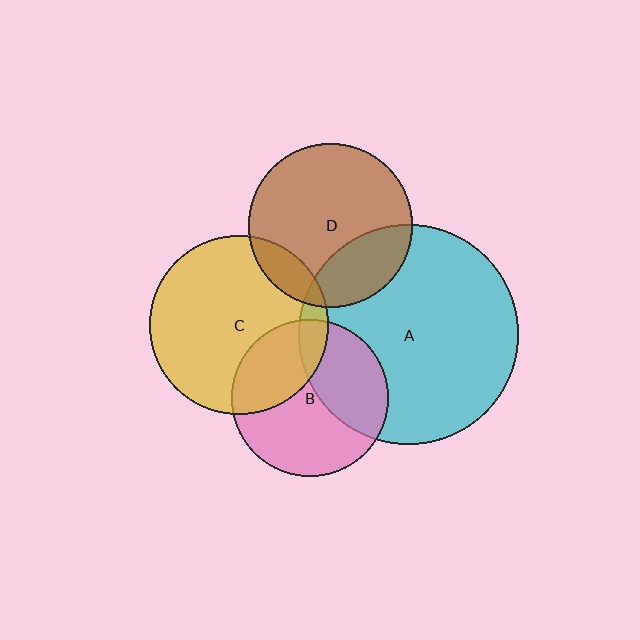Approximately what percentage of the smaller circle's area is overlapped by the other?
Approximately 35%.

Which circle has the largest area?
Circle A (cyan).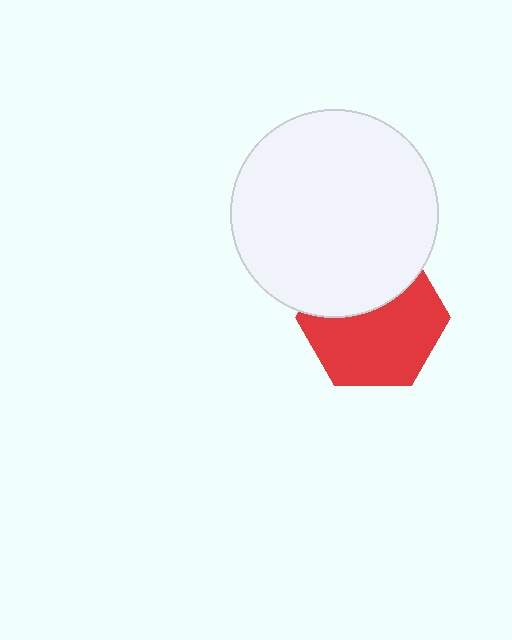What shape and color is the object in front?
The object in front is a white circle.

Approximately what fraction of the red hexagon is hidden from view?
Roughly 37% of the red hexagon is hidden behind the white circle.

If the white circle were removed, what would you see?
You would see the complete red hexagon.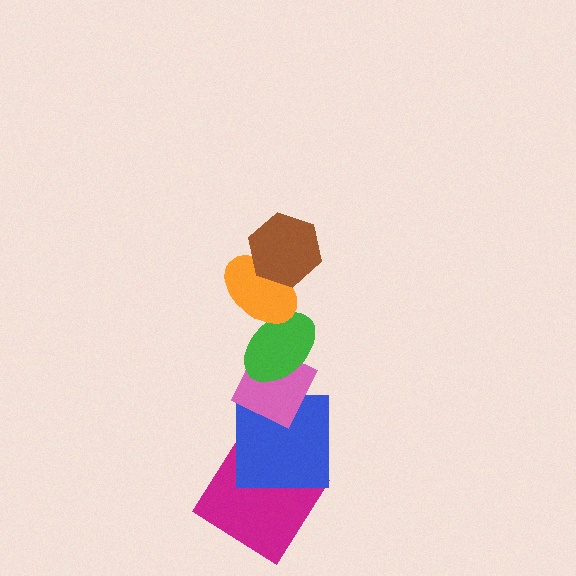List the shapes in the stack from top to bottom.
From top to bottom: the brown hexagon, the orange ellipse, the green ellipse, the pink diamond, the blue square, the magenta diamond.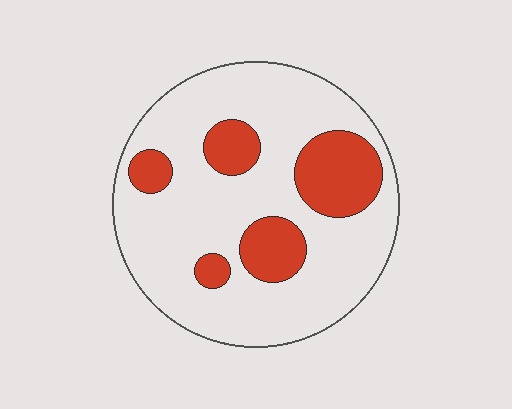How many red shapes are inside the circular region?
5.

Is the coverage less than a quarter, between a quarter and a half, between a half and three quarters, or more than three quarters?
Less than a quarter.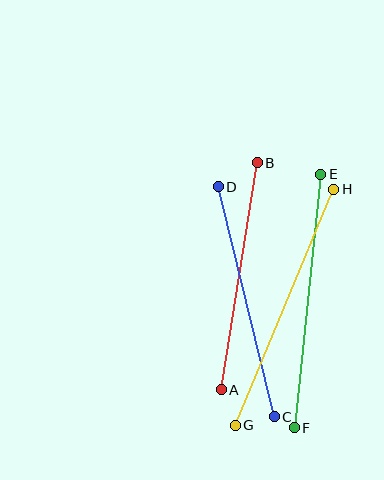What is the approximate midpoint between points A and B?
The midpoint is at approximately (239, 276) pixels.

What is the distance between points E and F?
The distance is approximately 255 pixels.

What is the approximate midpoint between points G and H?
The midpoint is at approximately (285, 307) pixels.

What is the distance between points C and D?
The distance is approximately 237 pixels.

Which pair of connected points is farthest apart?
Points G and H are farthest apart.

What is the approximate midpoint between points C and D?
The midpoint is at approximately (246, 302) pixels.